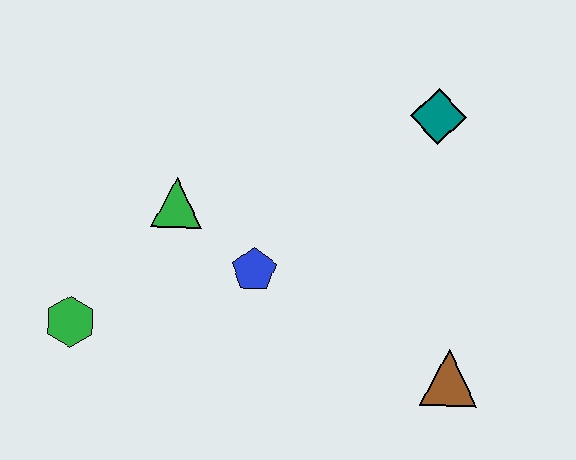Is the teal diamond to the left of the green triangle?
No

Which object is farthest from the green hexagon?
The teal diamond is farthest from the green hexagon.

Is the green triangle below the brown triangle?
No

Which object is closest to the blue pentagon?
The green triangle is closest to the blue pentagon.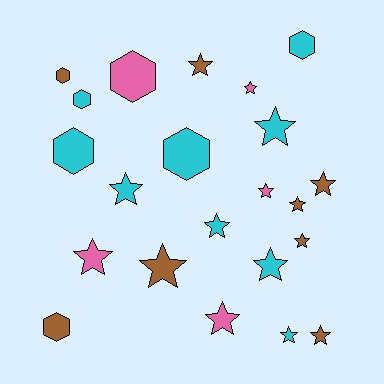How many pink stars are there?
There are 4 pink stars.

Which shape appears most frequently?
Star, with 15 objects.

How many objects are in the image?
There are 22 objects.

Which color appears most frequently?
Cyan, with 9 objects.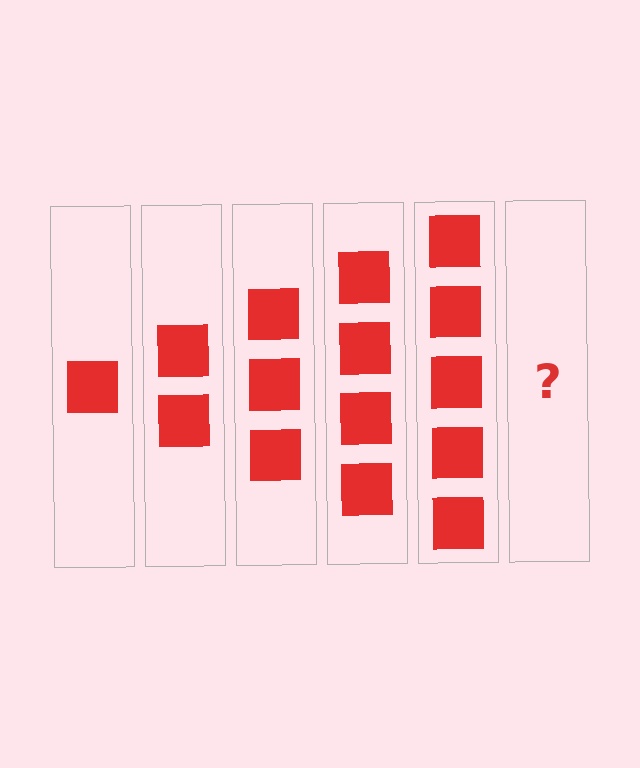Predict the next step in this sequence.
The next step is 6 squares.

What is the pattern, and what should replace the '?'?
The pattern is that each step adds one more square. The '?' should be 6 squares.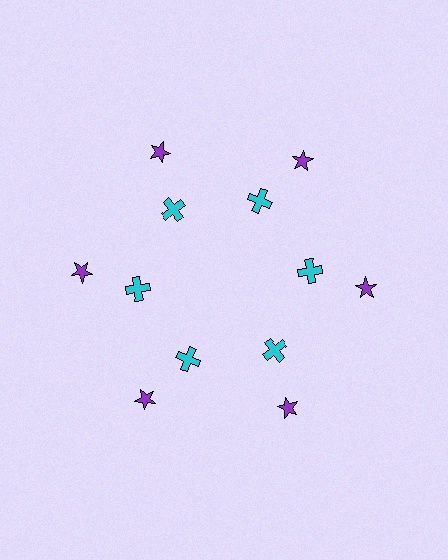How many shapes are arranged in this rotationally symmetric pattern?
There are 12 shapes, arranged in 6 groups of 2.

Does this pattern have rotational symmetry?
Yes, this pattern has 6-fold rotational symmetry. It looks the same after rotating 60 degrees around the center.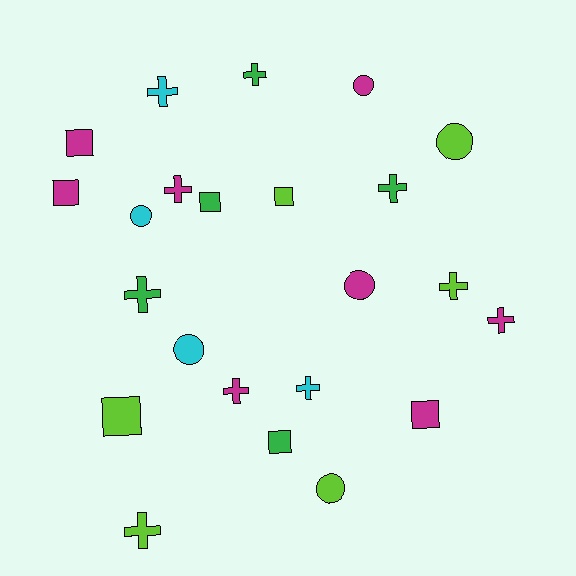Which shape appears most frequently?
Cross, with 10 objects.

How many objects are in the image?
There are 23 objects.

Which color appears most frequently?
Magenta, with 8 objects.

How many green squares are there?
There are 2 green squares.